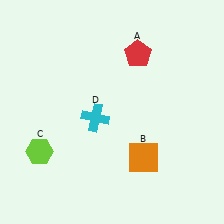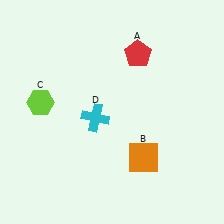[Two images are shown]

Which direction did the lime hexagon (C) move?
The lime hexagon (C) moved up.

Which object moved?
The lime hexagon (C) moved up.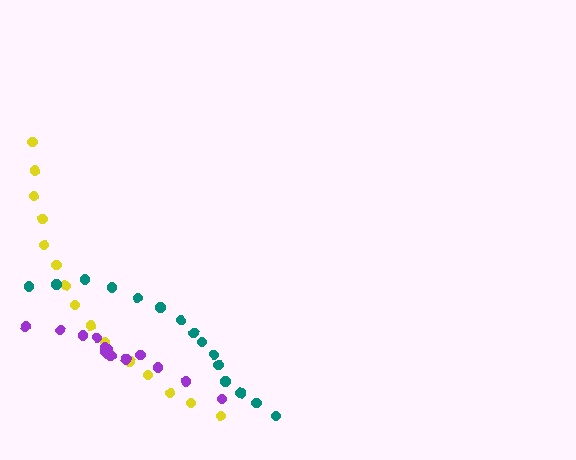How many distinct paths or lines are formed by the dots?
There are 3 distinct paths.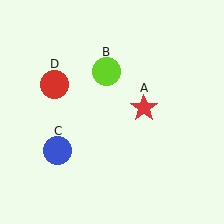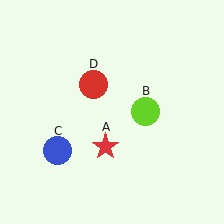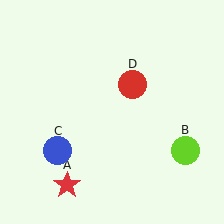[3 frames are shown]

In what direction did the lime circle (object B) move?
The lime circle (object B) moved down and to the right.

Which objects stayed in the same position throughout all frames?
Blue circle (object C) remained stationary.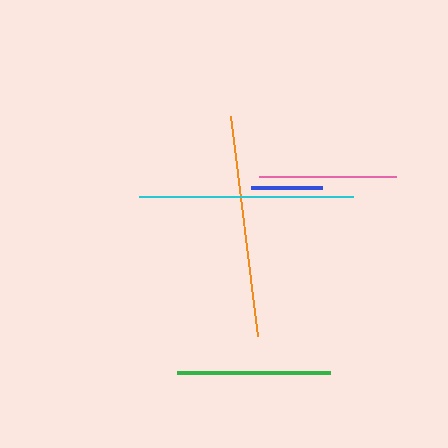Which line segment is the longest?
The orange line is the longest at approximately 221 pixels.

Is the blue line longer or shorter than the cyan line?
The cyan line is longer than the blue line.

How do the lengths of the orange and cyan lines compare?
The orange and cyan lines are approximately the same length.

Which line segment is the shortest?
The blue line is the shortest at approximately 71 pixels.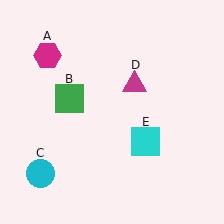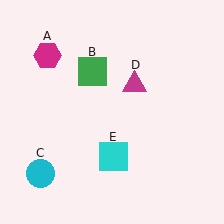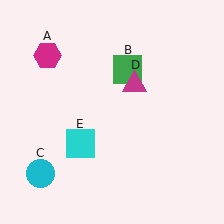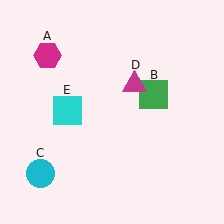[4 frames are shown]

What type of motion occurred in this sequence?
The green square (object B), cyan square (object E) rotated clockwise around the center of the scene.